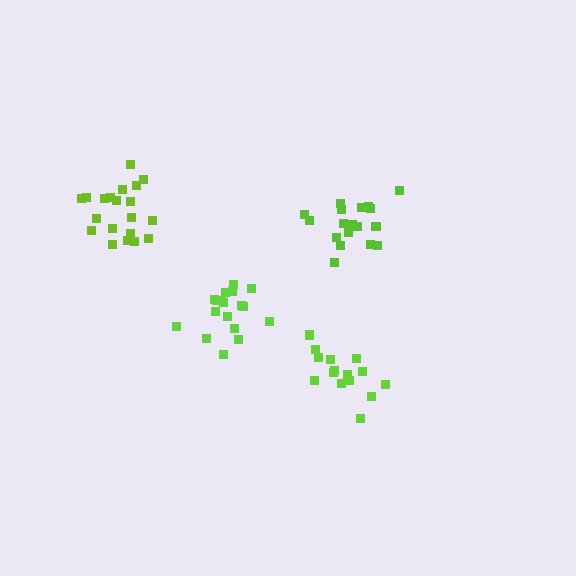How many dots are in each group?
Group 1: 20 dots, Group 2: 15 dots, Group 3: 18 dots, Group 4: 18 dots (71 total).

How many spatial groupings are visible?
There are 4 spatial groupings.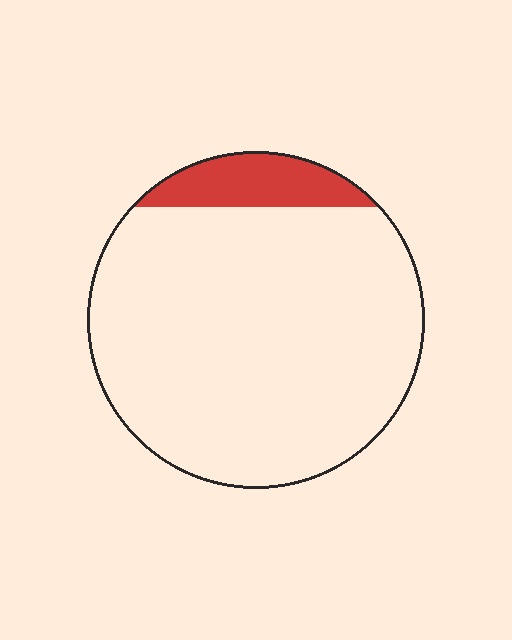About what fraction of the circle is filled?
About one tenth (1/10).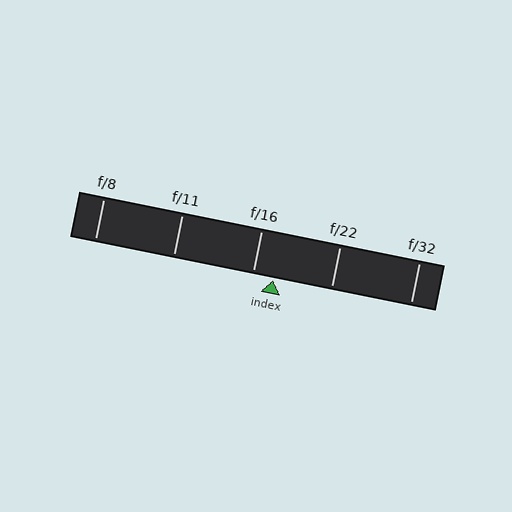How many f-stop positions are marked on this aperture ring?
There are 5 f-stop positions marked.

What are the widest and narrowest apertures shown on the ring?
The widest aperture shown is f/8 and the narrowest is f/32.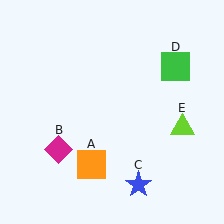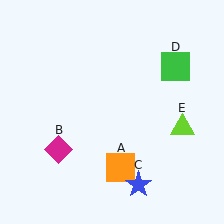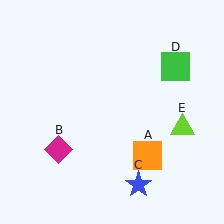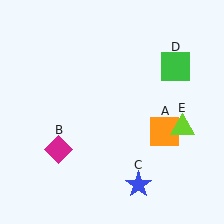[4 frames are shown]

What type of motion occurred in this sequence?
The orange square (object A) rotated counterclockwise around the center of the scene.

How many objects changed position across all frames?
1 object changed position: orange square (object A).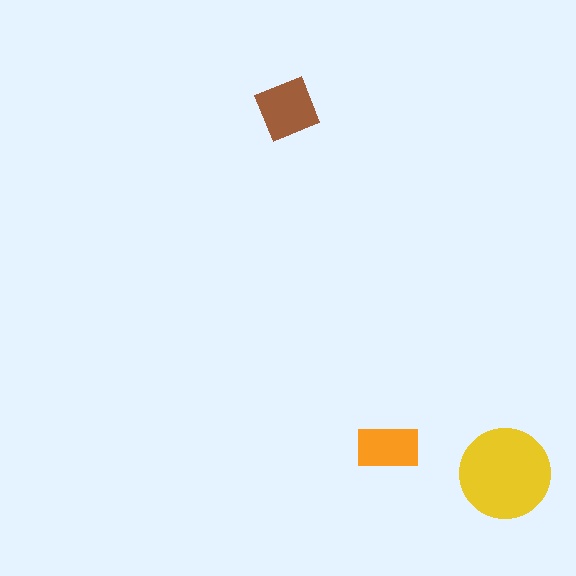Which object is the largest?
The yellow circle.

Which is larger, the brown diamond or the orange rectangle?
The brown diamond.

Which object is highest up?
The brown diamond is topmost.